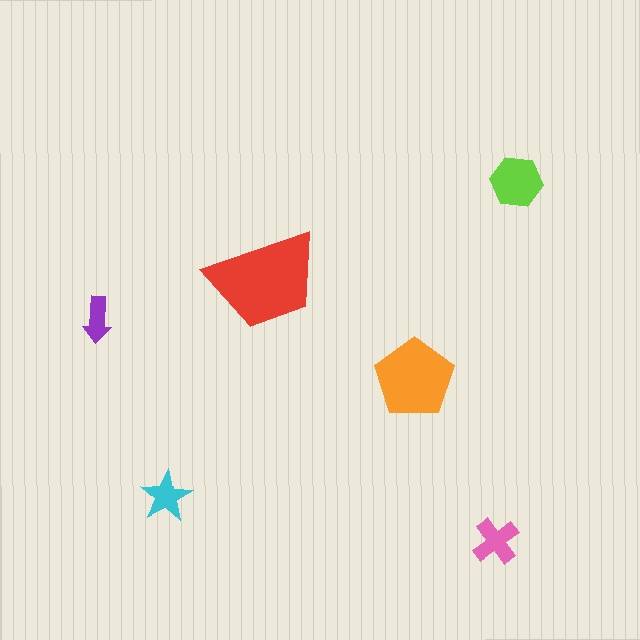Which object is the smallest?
The purple arrow.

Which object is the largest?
The red trapezoid.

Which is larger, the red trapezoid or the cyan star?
The red trapezoid.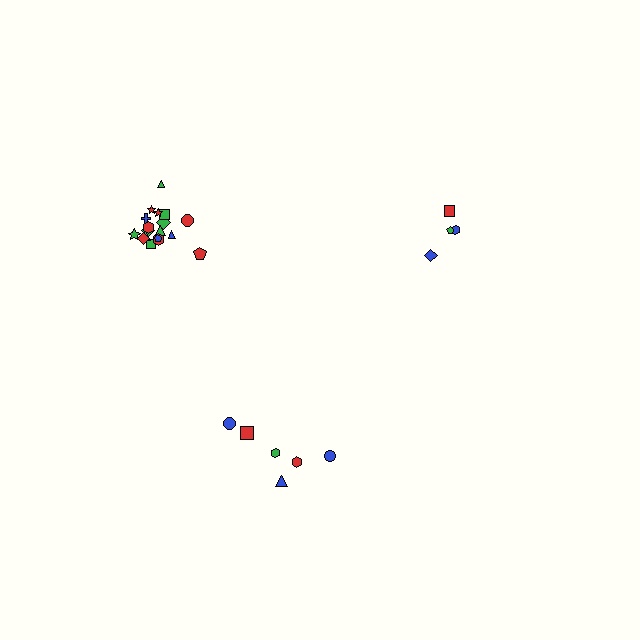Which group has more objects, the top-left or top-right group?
The top-left group.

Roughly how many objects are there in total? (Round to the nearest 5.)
Roughly 30 objects in total.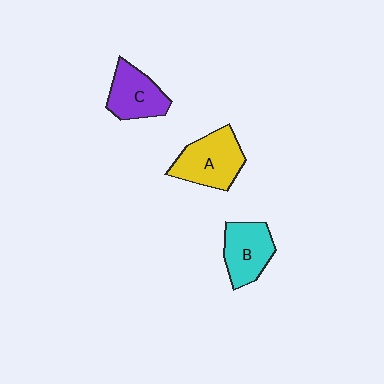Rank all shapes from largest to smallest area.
From largest to smallest: A (yellow), B (cyan), C (purple).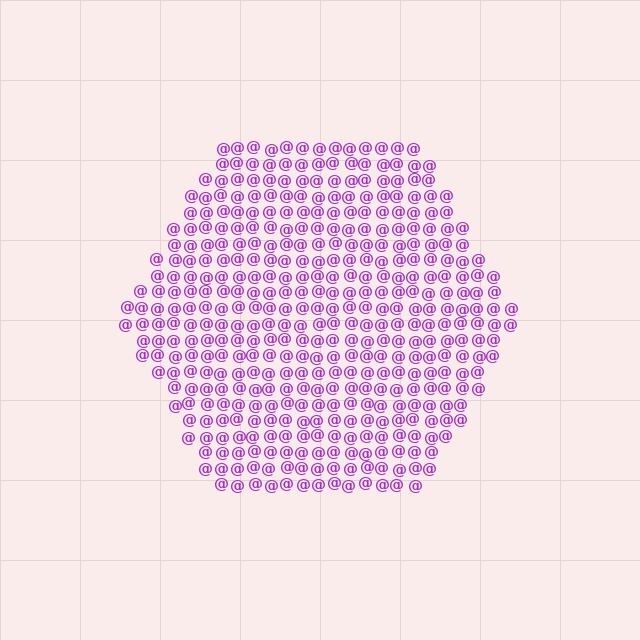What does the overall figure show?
The overall figure shows a hexagon.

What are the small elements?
The small elements are at signs.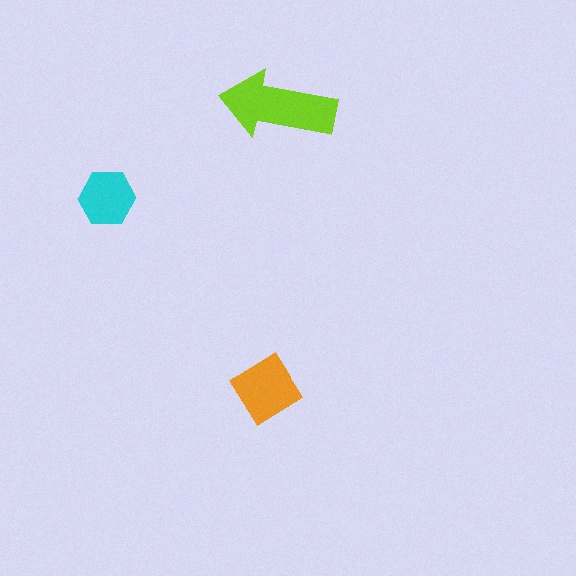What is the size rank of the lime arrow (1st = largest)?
1st.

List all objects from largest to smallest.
The lime arrow, the orange diamond, the cyan hexagon.